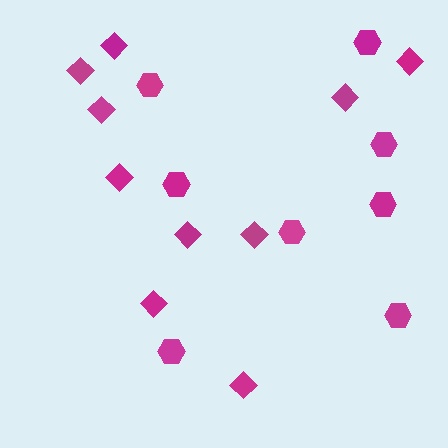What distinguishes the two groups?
There are 2 groups: one group of hexagons (8) and one group of diamonds (10).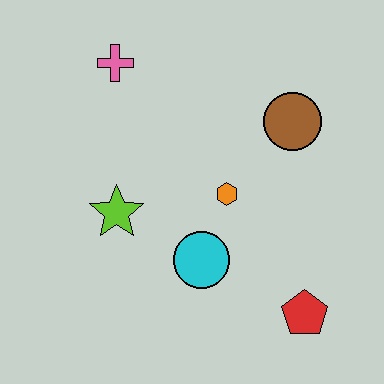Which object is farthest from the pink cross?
The red pentagon is farthest from the pink cross.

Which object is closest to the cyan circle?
The orange hexagon is closest to the cyan circle.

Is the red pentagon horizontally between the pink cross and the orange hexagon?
No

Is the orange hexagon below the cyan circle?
No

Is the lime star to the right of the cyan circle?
No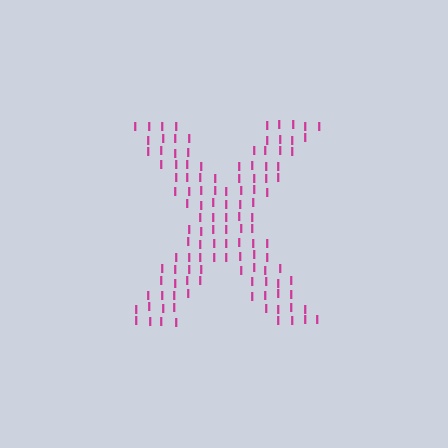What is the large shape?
The large shape is the letter X.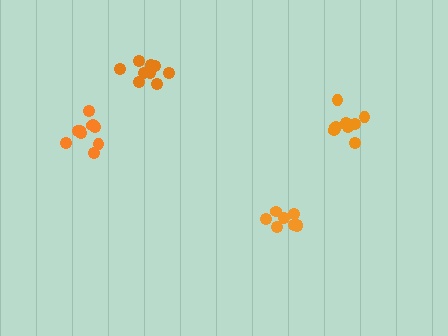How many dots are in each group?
Group 1: 10 dots, Group 2: 9 dots, Group 3: 9 dots, Group 4: 8 dots (36 total).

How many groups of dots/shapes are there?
There are 4 groups.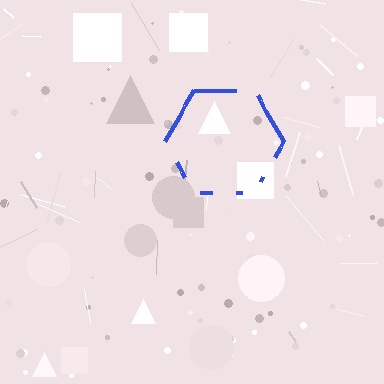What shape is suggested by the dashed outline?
The dashed outline suggests a hexagon.